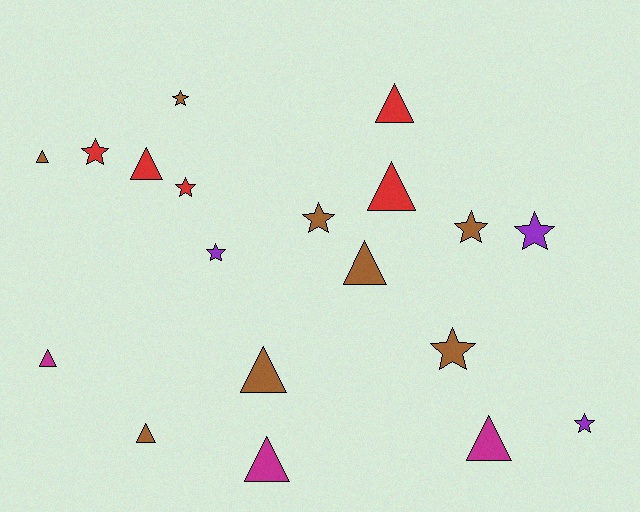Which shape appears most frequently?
Triangle, with 10 objects.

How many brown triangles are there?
There are 4 brown triangles.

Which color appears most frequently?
Brown, with 8 objects.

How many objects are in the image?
There are 19 objects.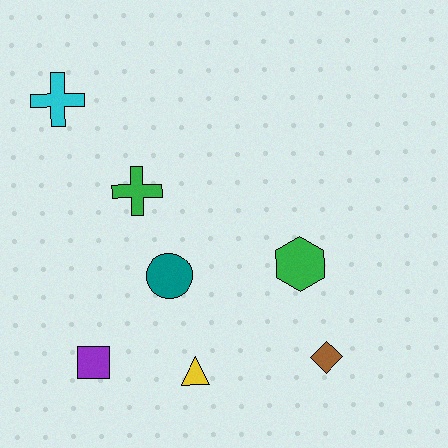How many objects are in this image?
There are 7 objects.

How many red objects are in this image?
There are no red objects.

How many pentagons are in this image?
There are no pentagons.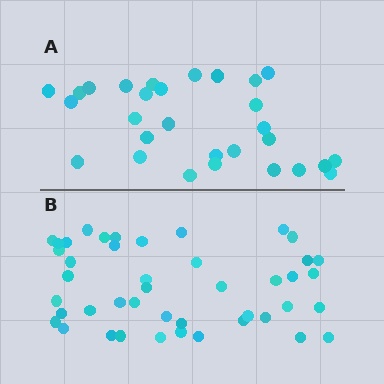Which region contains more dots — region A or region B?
Region B (the bottom region) has more dots.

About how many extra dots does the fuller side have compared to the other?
Region B has approximately 15 more dots than region A.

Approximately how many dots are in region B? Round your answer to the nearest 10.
About 40 dots. (The exact count is 44, which rounds to 40.)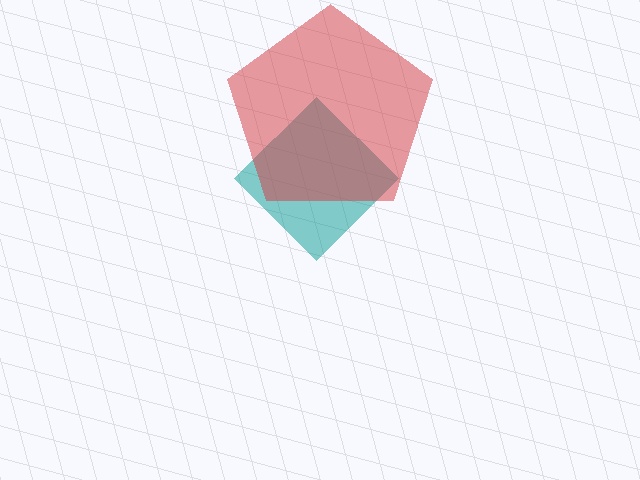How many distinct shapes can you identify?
There are 2 distinct shapes: a teal diamond, a red pentagon.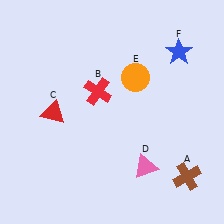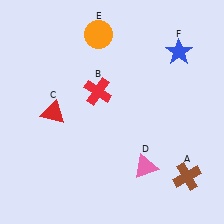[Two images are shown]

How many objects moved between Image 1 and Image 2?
1 object moved between the two images.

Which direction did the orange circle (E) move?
The orange circle (E) moved up.